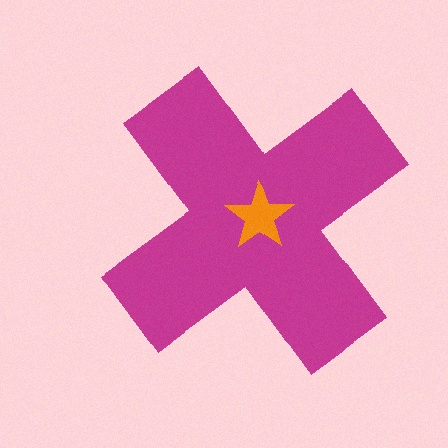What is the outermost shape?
The magenta cross.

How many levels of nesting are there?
2.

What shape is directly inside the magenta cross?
The orange star.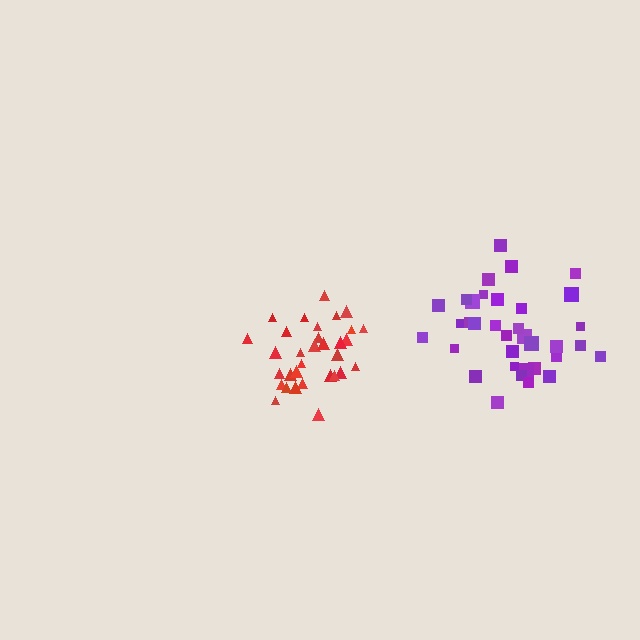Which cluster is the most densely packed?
Red.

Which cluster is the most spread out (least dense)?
Purple.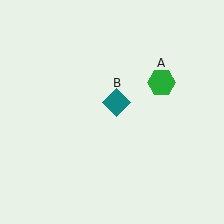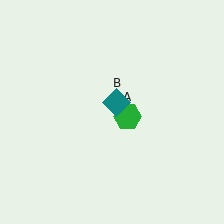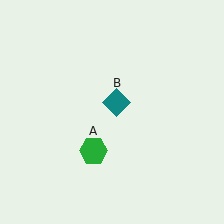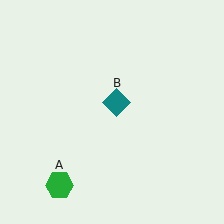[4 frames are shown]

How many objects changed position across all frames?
1 object changed position: green hexagon (object A).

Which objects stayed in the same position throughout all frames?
Teal diamond (object B) remained stationary.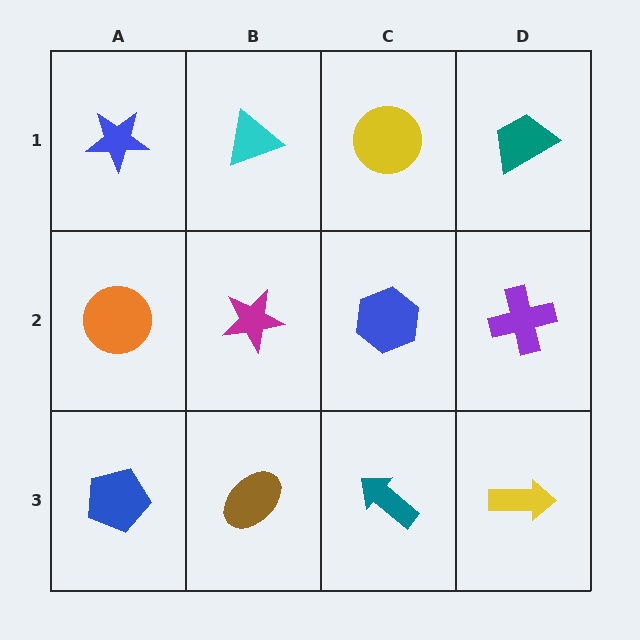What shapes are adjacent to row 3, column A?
An orange circle (row 2, column A), a brown ellipse (row 3, column B).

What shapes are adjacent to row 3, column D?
A purple cross (row 2, column D), a teal arrow (row 3, column C).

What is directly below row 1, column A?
An orange circle.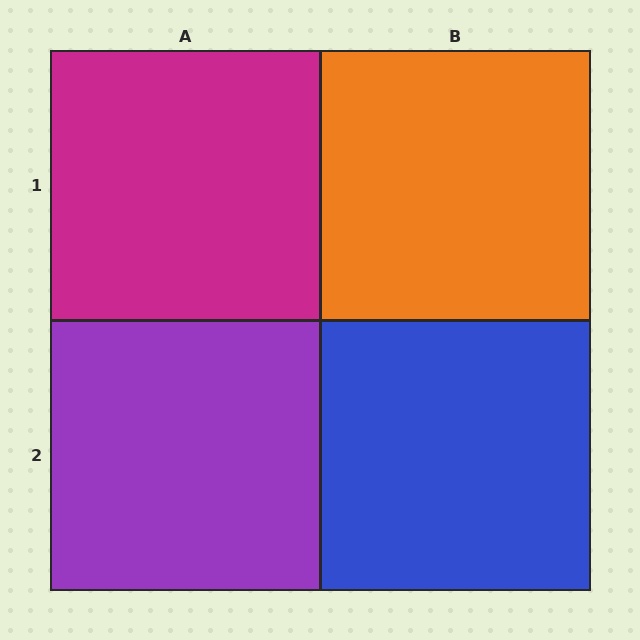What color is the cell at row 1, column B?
Orange.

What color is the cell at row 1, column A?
Magenta.